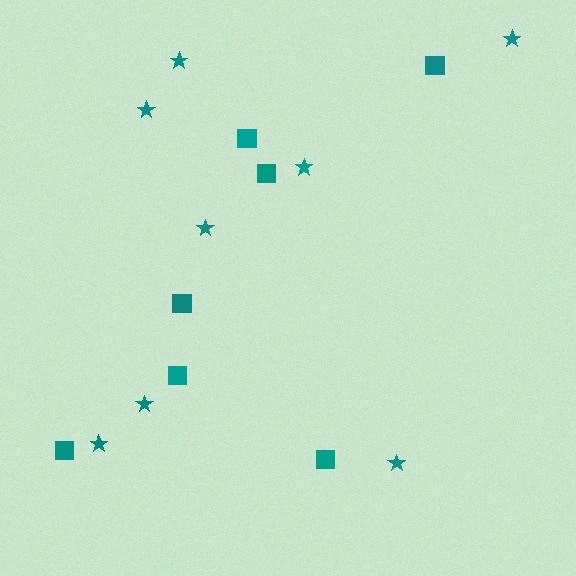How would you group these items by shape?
There are 2 groups: one group of stars (8) and one group of squares (7).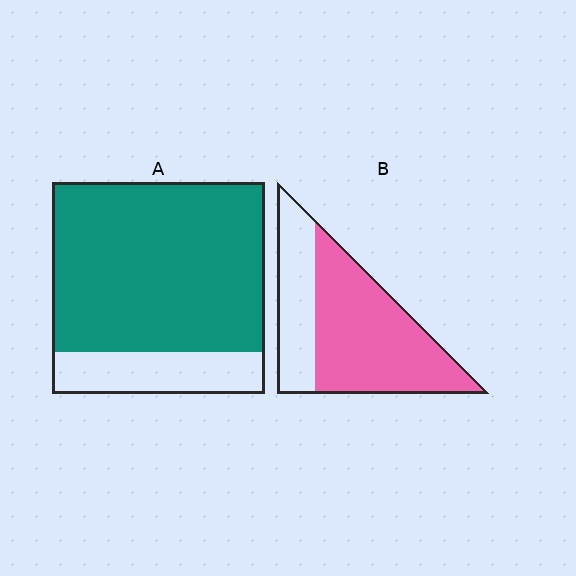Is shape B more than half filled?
Yes.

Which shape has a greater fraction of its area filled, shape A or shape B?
Shape A.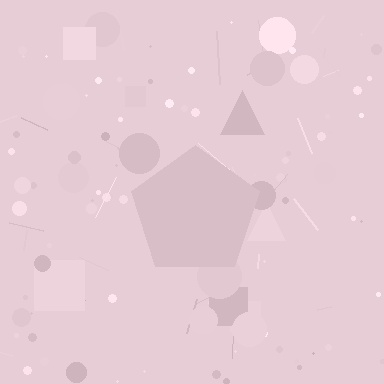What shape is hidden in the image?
A pentagon is hidden in the image.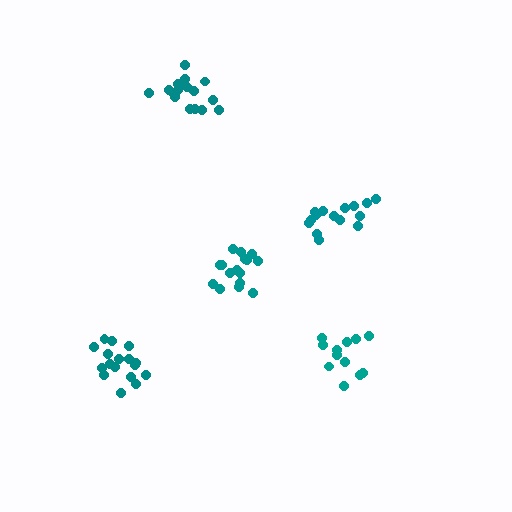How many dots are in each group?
Group 1: 17 dots, Group 2: 17 dots, Group 3: 12 dots, Group 4: 15 dots, Group 5: 16 dots (77 total).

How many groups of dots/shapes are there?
There are 5 groups.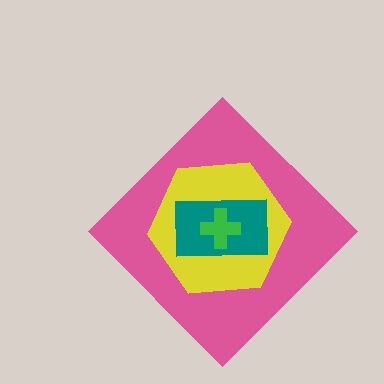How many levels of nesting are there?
4.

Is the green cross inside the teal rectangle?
Yes.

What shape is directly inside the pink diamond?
The yellow hexagon.